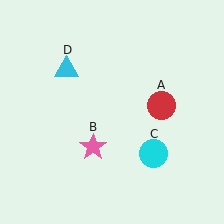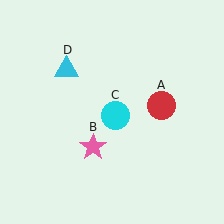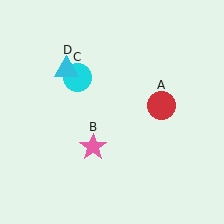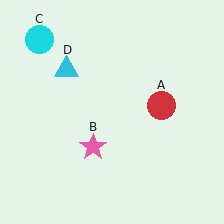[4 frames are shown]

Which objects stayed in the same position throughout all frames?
Red circle (object A) and pink star (object B) and cyan triangle (object D) remained stationary.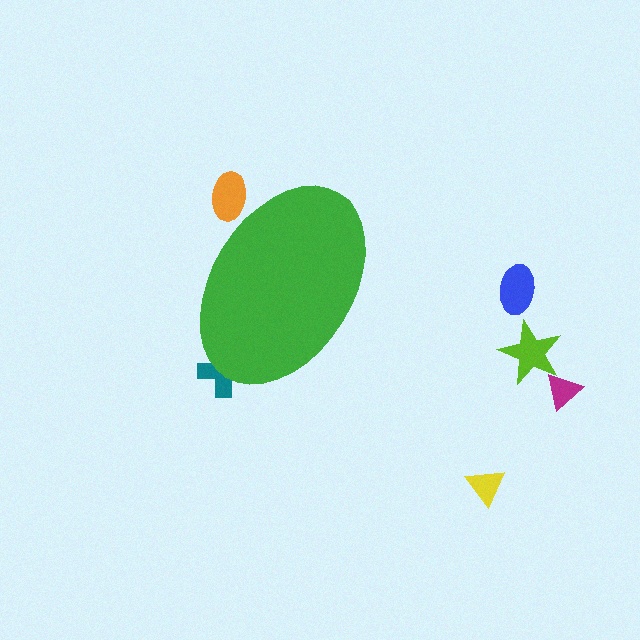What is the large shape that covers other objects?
A green ellipse.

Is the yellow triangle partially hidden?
No, the yellow triangle is fully visible.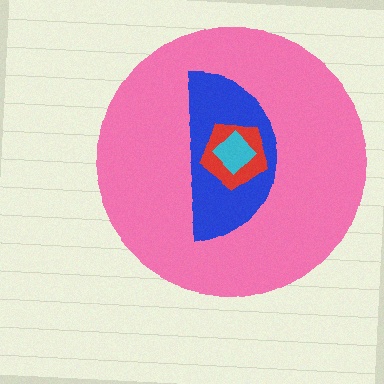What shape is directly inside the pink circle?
The blue semicircle.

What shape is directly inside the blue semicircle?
The red pentagon.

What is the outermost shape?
The pink circle.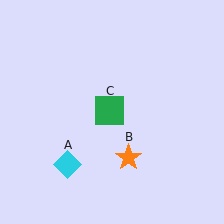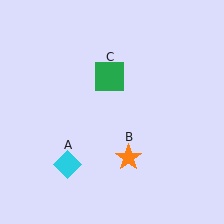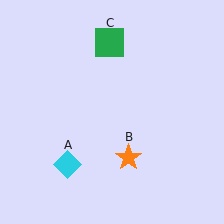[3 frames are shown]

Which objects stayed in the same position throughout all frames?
Cyan diamond (object A) and orange star (object B) remained stationary.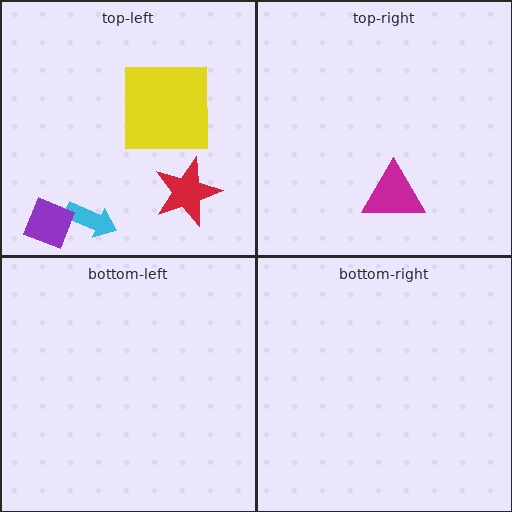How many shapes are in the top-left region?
4.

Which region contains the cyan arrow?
The top-left region.